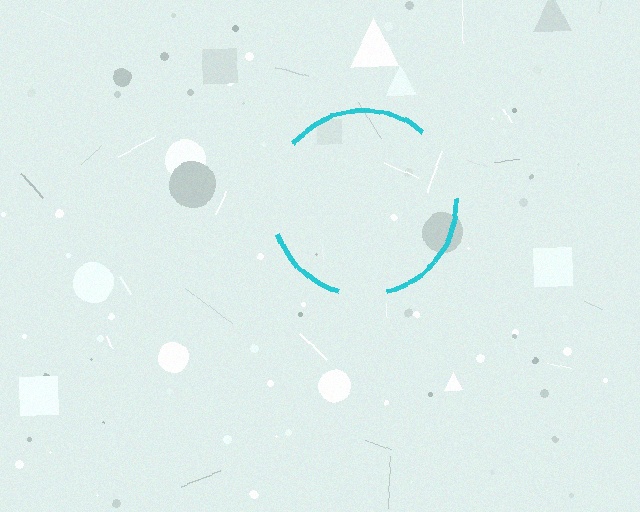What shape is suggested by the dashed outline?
The dashed outline suggests a circle.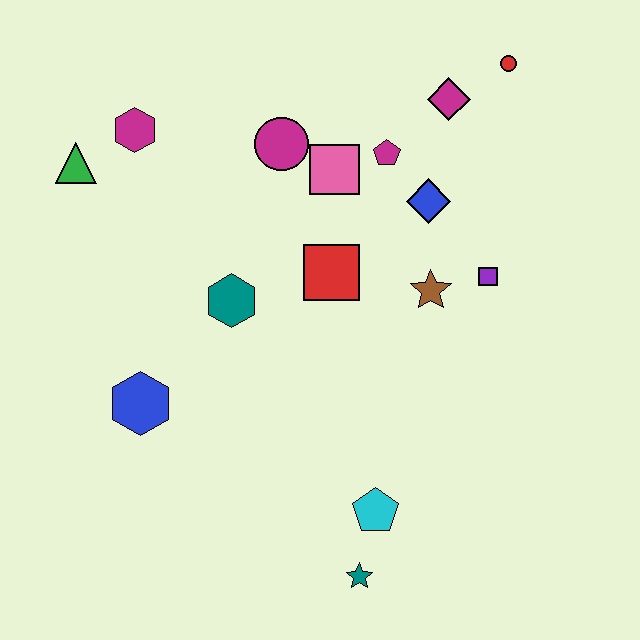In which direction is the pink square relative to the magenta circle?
The pink square is to the right of the magenta circle.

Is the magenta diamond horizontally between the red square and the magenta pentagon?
No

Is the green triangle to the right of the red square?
No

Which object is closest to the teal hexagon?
The red square is closest to the teal hexagon.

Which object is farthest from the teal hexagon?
The red circle is farthest from the teal hexagon.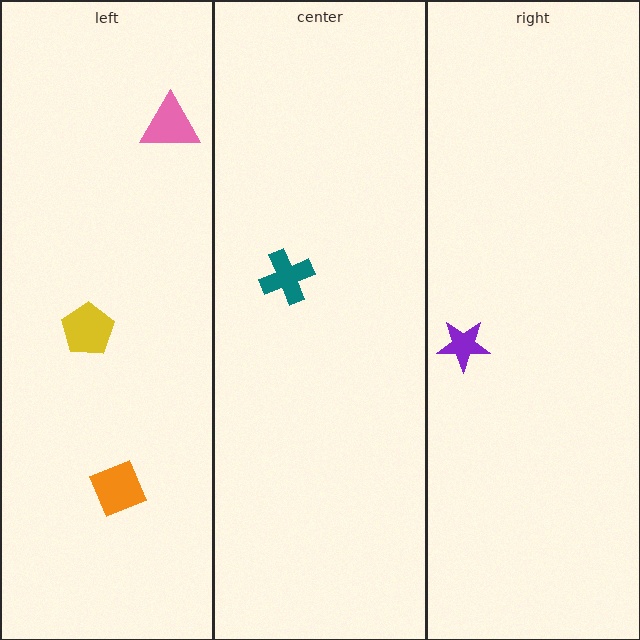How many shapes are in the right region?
1.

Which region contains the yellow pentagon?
The left region.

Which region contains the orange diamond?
The left region.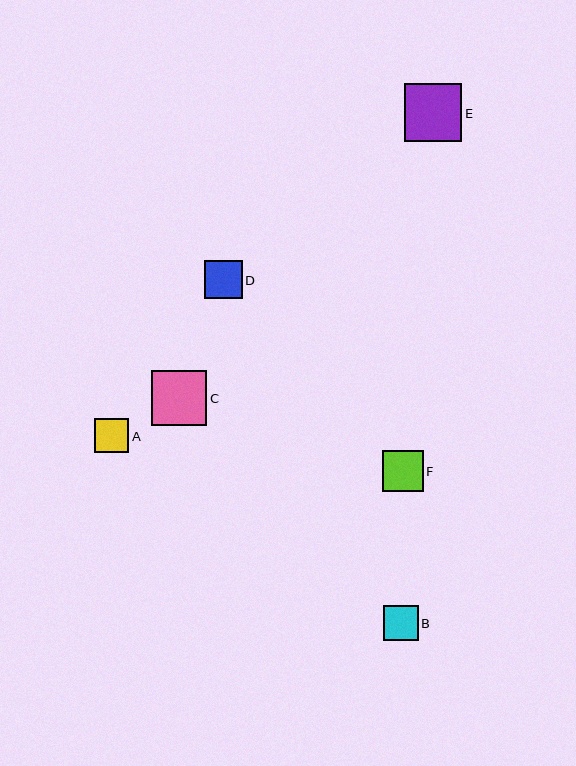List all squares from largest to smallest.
From largest to smallest: E, C, F, D, A, B.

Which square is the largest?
Square E is the largest with a size of approximately 58 pixels.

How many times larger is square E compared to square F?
Square E is approximately 1.4 times the size of square F.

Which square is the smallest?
Square B is the smallest with a size of approximately 34 pixels.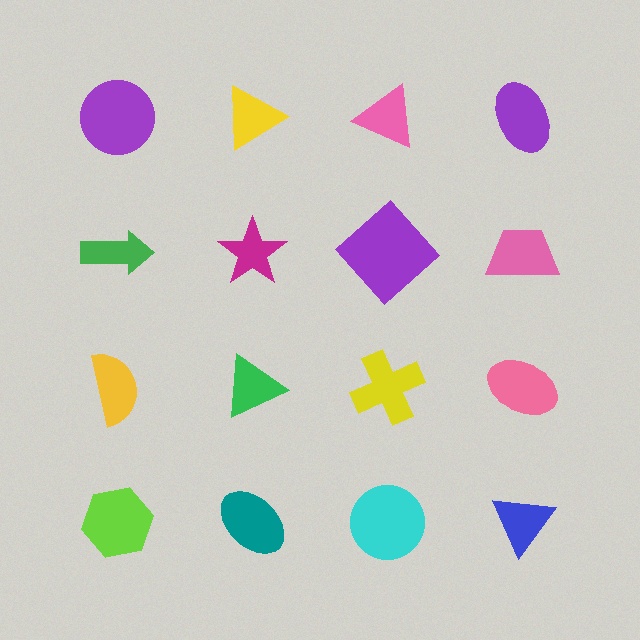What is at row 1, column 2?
A yellow triangle.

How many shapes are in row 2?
4 shapes.